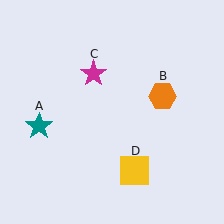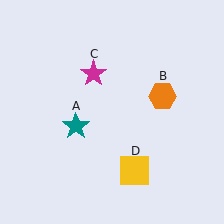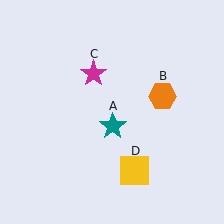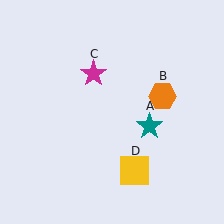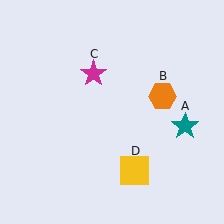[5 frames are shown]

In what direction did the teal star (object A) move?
The teal star (object A) moved right.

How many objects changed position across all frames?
1 object changed position: teal star (object A).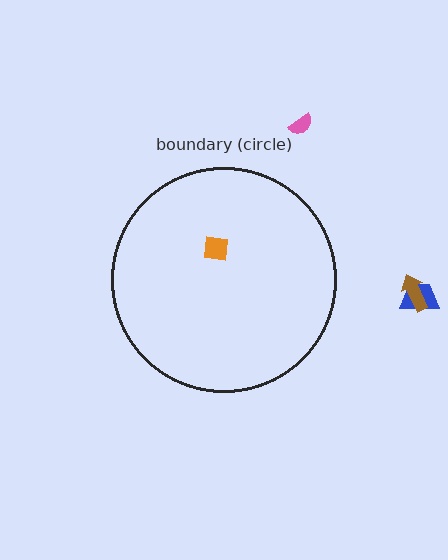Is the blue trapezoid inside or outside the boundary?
Outside.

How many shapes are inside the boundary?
1 inside, 3 outside.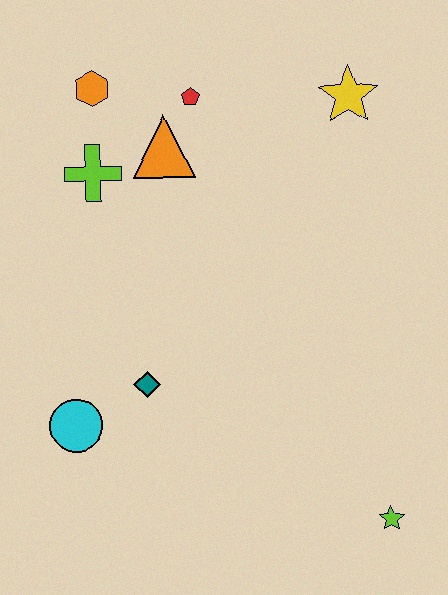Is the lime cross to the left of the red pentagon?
Yes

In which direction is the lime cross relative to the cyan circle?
The lime cross is above the cyan circle.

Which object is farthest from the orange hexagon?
The lime star is farthest from the orange hexagon.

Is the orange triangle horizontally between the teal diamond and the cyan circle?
No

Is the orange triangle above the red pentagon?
No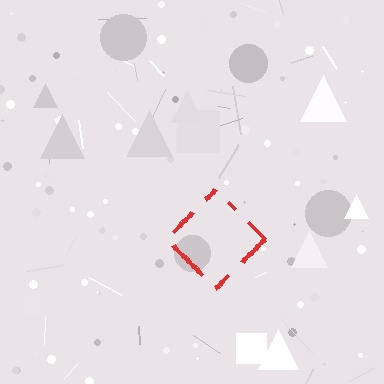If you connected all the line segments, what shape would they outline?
They would outline a diamond.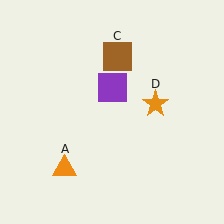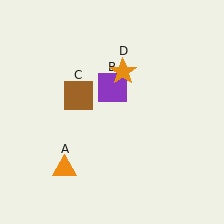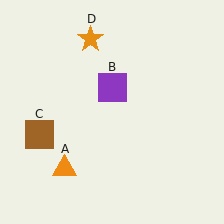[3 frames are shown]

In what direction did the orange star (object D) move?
The orange star (object D) moved up and to the left.